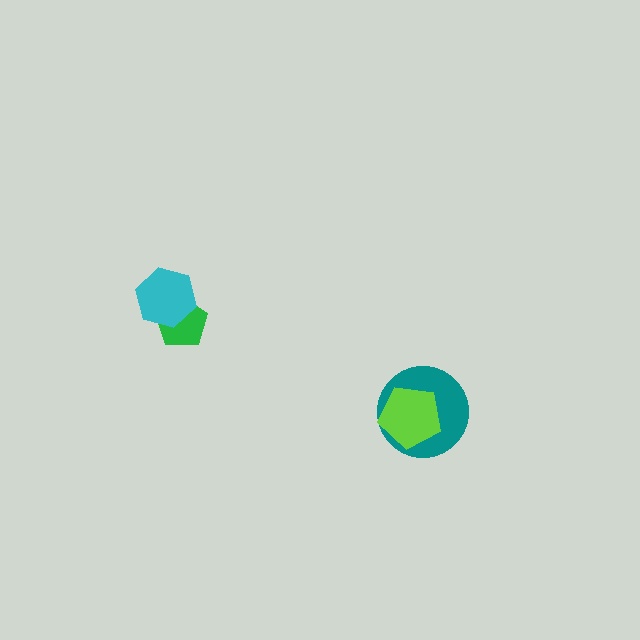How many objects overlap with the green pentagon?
1 object overlaps with the green pentagon.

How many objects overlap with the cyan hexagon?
1 object overlaps with the cyan hexagon.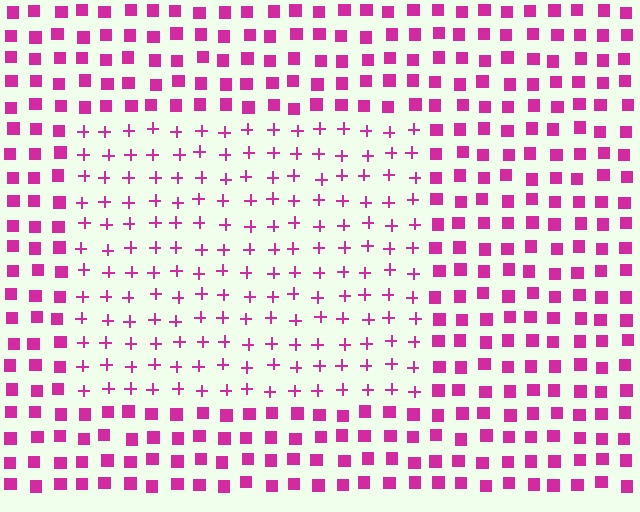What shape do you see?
I see a rectangle.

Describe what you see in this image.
The image is filled with small magenta elements arranged in a uniform grid. A rectangle-shaped region contains plus signs, while the surrounding area contains squares. The boundary is defined purely by the change in element shape.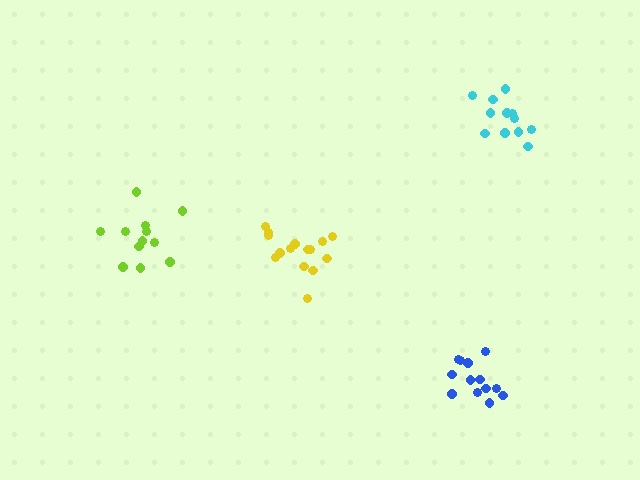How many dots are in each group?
Group 1: 12 dots, Group 2: 13 dots, Group 3: 15 dots, Group 4: 12 dots (52 total).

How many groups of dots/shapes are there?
There are 4 groups.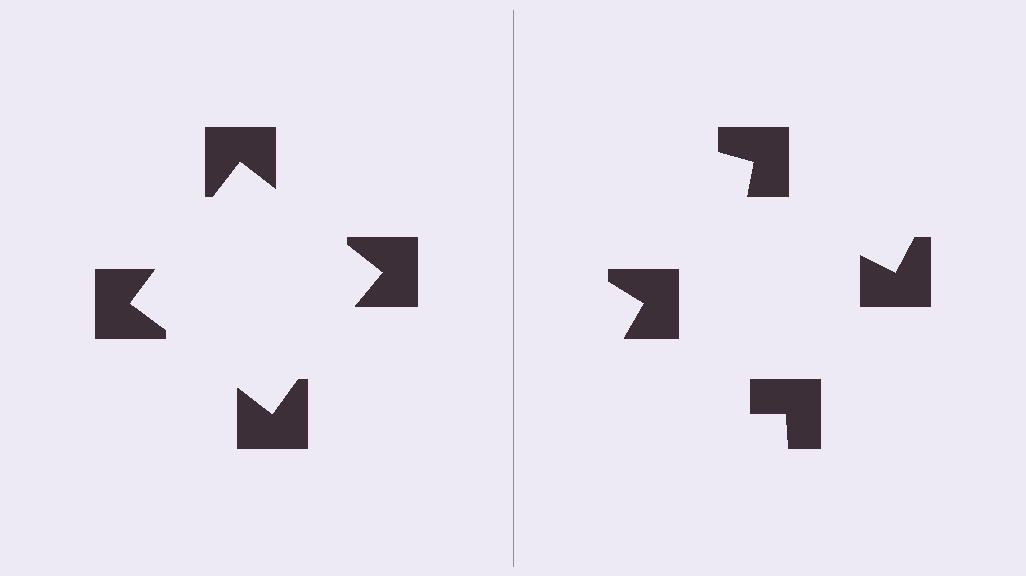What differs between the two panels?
The notched squares are positioned identically on both sides; only the wedge orientations differ. On the left they align to a square; on the right they are misaligned.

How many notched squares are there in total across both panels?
8 — 4 on each side.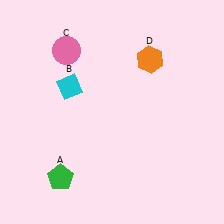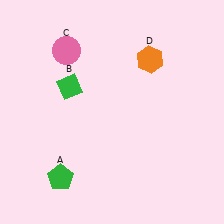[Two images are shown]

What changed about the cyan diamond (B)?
In Image 1, B is cyan. In Image 2, it changed to green.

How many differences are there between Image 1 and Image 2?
There is 1 difference between the two images.